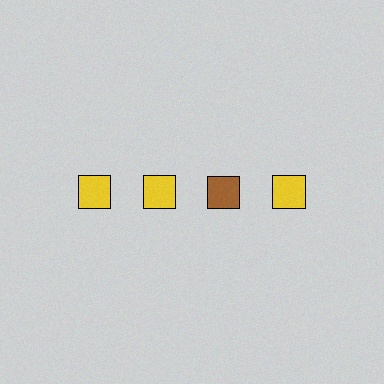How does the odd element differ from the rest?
It has a different color: brown instead of yellow.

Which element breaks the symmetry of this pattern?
The brown square in the top row, center column breaks the symmetry. All other shapes are yellow squares.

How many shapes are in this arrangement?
There are 4 shapes arranged in a grid pattern.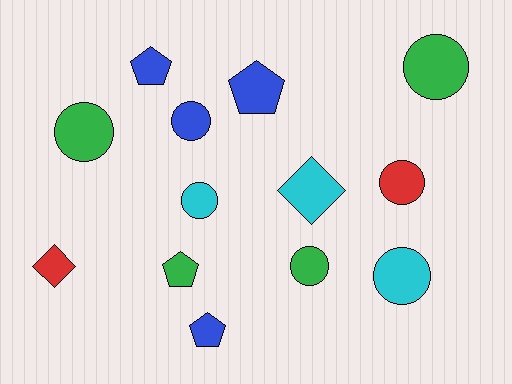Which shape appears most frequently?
Circle, with 7 objects.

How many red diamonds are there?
There is 1 red diamond.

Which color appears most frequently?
Green, with 4 objects.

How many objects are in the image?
There are 13 objects.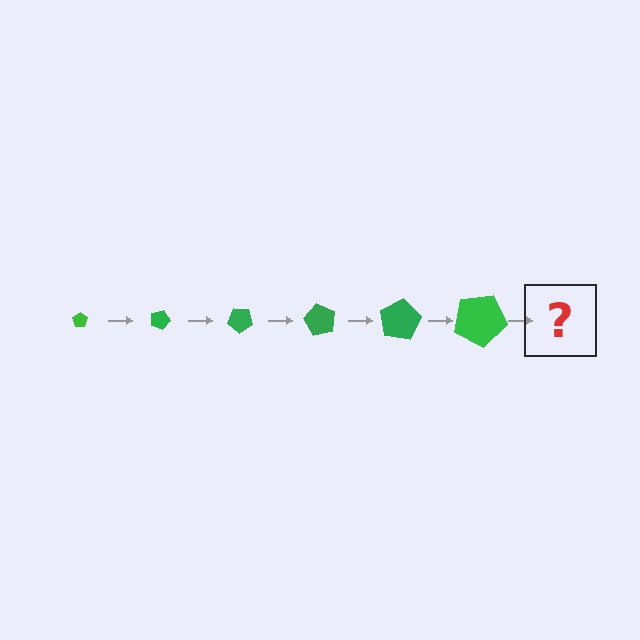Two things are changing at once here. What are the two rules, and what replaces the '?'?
The two rules are that the pentagon grows larger each step and it rotates 20 degrees each step. The '?' should be a pentagon, larger than the previous one and rotated 120 degrees from the start.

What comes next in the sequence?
The next element should be a pentagon, larger than the previous one and rotated 120 degrees from the start.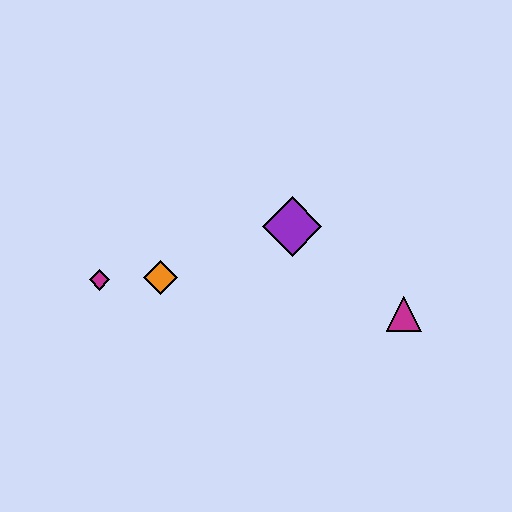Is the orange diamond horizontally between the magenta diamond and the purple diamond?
Yes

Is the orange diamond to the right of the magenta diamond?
Yes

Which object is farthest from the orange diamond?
The magenta triangle is farthest from the orange diamond.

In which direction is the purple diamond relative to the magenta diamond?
The purple diamond is to the right of the magenta diamond.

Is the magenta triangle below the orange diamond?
Yes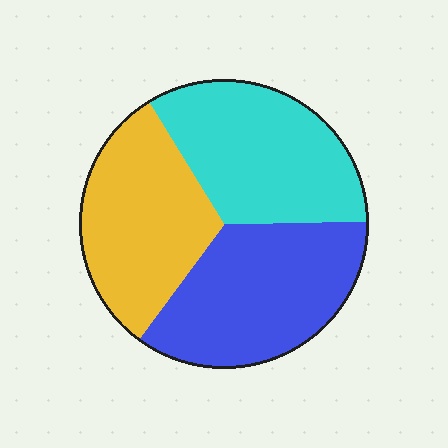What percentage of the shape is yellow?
Yellow takes up between a quarter and a half of the shape.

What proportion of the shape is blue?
Blue covers about 35% of the shape.